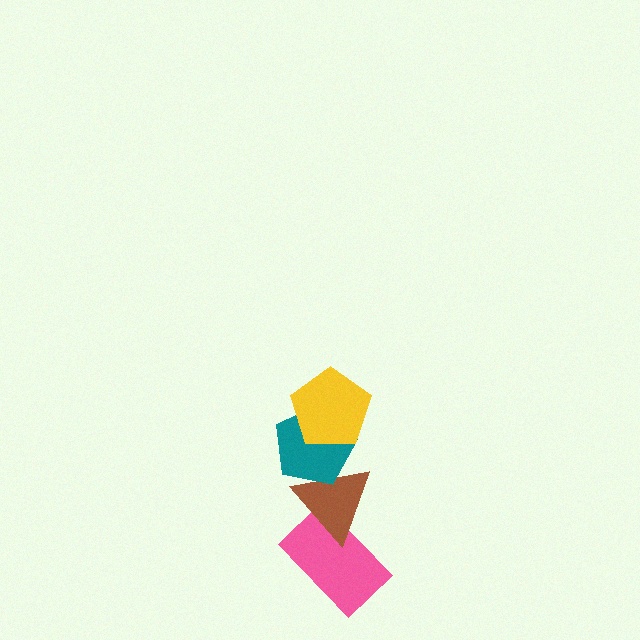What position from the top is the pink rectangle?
The pink rectangle is 4th from the top.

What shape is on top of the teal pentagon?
The yellow pentagon is on top of the teal pentagon.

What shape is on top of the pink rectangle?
The brown triangle is on top of the pink rectangle.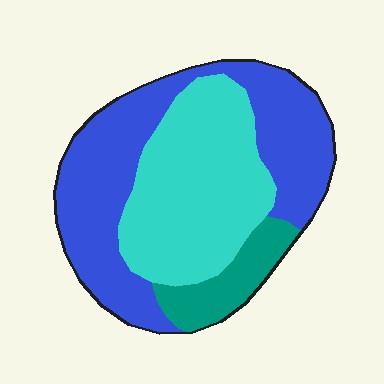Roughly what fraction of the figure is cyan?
Cyan covers roughly 40% of the figure.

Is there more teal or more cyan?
Cyan.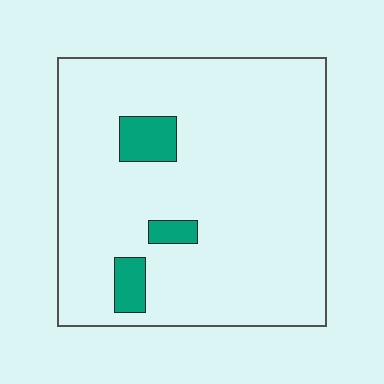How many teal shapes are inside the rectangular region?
3.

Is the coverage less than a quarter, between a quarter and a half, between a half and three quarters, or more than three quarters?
Less than a quarter.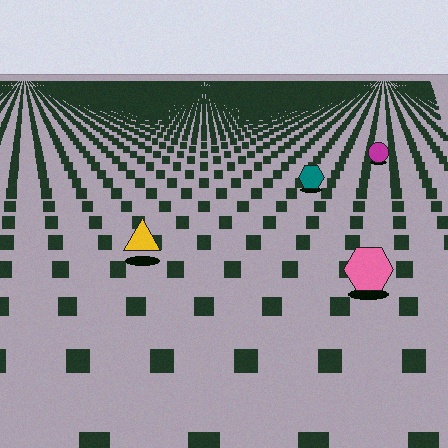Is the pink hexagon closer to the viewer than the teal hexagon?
Yes. The pink hexagon is closer — you can tell from the texture gradient: the ground texture is coarser near it.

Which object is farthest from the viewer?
The magenta circle is farthest from the viewer. It appears smaller and the ground texture around it is denser.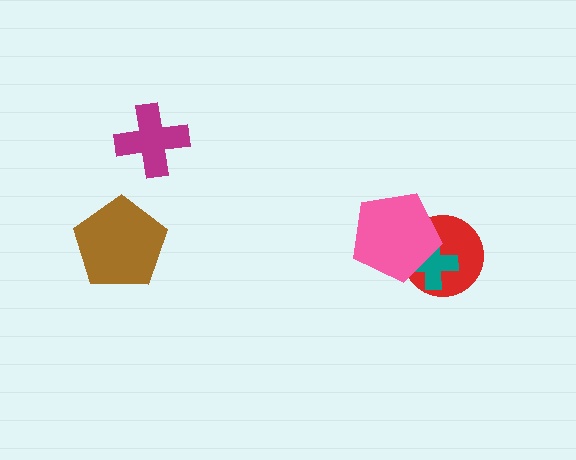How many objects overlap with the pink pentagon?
2 objects overlap with the pink pentagon.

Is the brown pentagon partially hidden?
No, no other shape covers it.